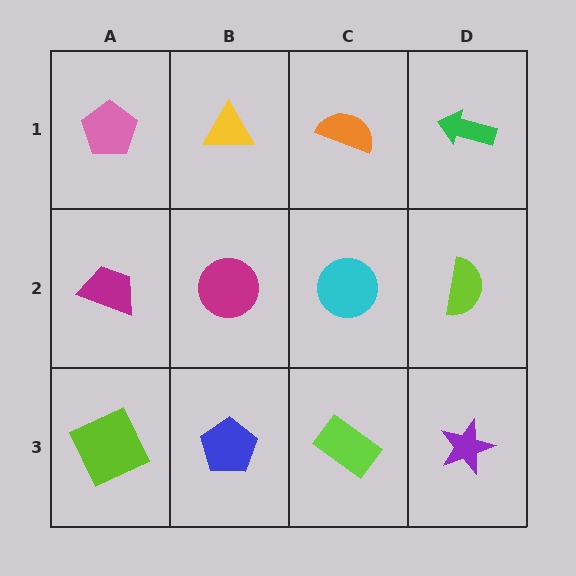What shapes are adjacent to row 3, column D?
A lime semicircle (row 2, column D), a lime rectangle (row 3, column C).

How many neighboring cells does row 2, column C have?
4.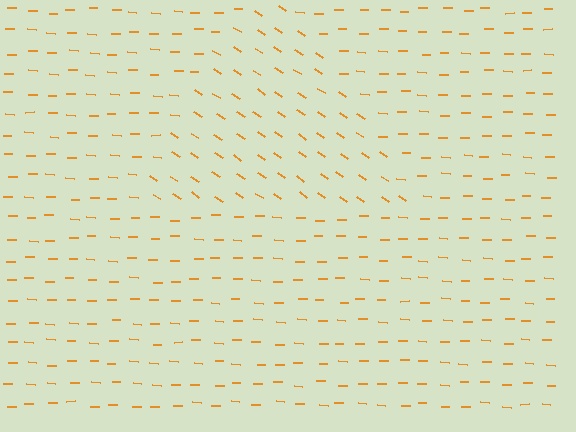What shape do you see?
I see a triangle.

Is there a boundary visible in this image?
Yes, there is a texture boundary formed by a change in line orientation.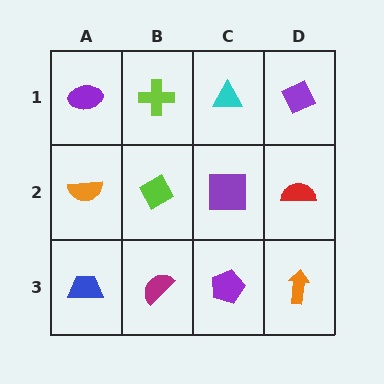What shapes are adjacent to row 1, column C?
A purple square (row 2, column C), a lime cross (row 1, column B), a purple diamond (row 1, column D).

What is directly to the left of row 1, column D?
A cyan triangle.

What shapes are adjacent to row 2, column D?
A purple diamond (row 1, column D), an orange arrow (row 3, column D), a purple square (row 2, column C).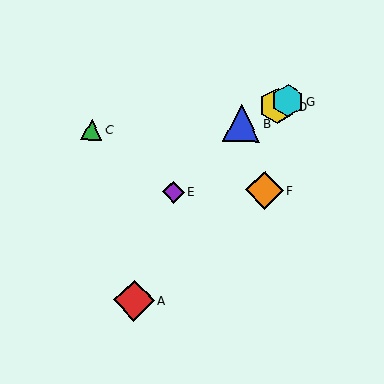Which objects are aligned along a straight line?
Objects B, D, G are aligned along a straight line.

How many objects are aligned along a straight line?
3 objects (B, D, G) are aligned along a straight line.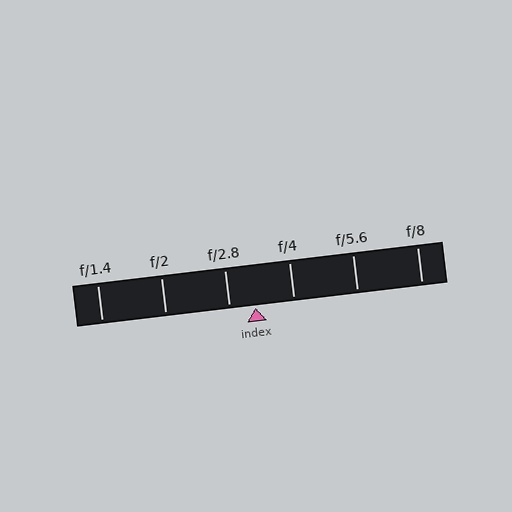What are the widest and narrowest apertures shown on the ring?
The widest aperture shown is f/1.4 and the narrowest is f/8.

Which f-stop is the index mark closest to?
The index mark is closest to f/2.8.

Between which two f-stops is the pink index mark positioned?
The index mark is between f/2.8 and f/4.